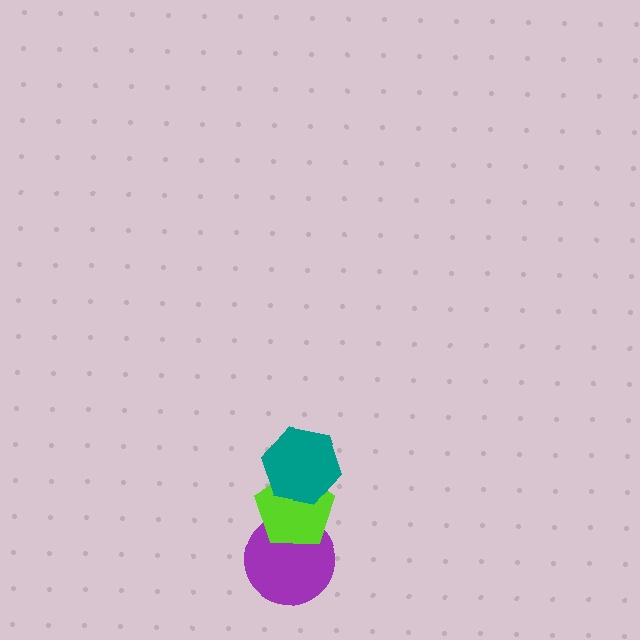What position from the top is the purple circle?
The purple circle is 3rd from the top.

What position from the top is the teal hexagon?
The teal hexagon is 1st from the top.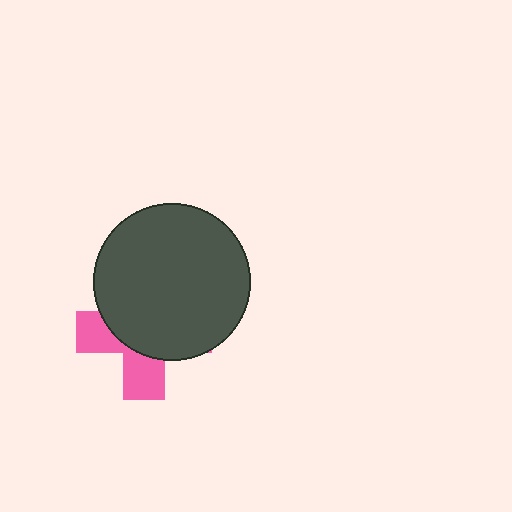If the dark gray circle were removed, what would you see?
You would see the complete pink cross.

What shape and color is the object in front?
The object in front is a dark gray circle.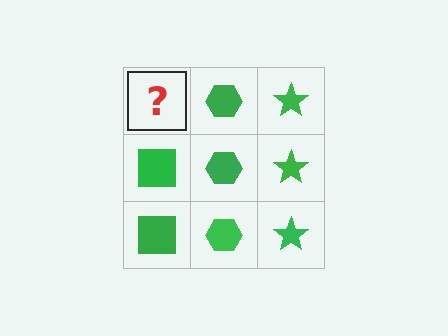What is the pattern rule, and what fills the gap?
The rule is that each column has a consistent shape. The gap should be filled with a green square.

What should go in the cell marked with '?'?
The missing cell should contain a green square.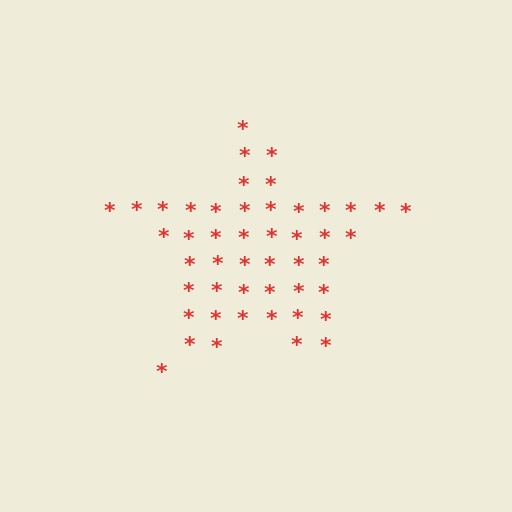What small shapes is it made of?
It is made of small asterisks.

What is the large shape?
The large shape is a star.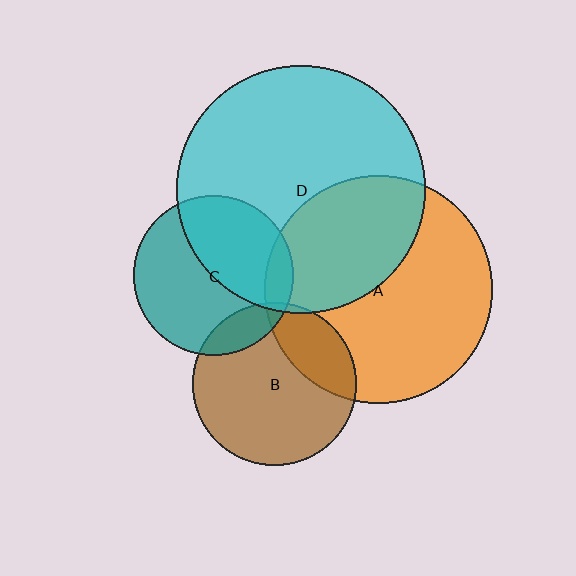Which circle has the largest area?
Circle D (cyan).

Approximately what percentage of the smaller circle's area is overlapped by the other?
Approximately 45%.